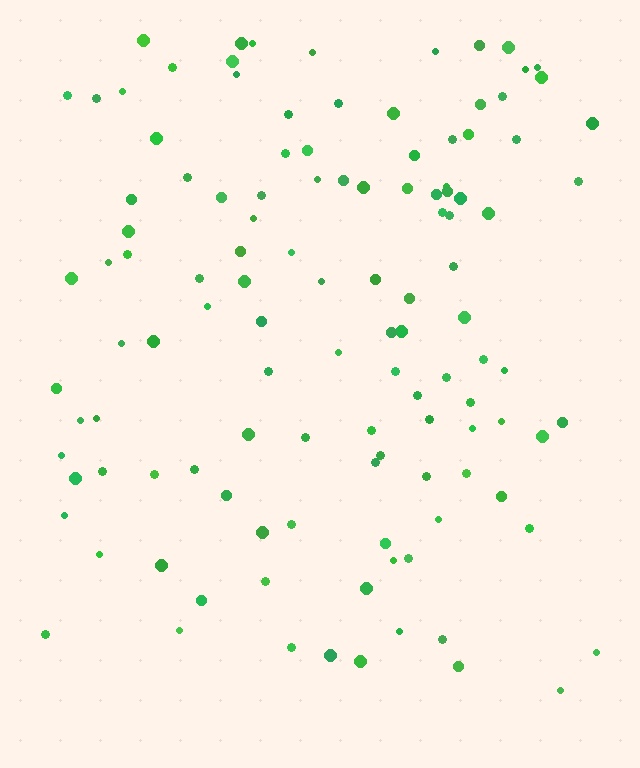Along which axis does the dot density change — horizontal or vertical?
Vertical.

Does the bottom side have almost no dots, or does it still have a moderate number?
Still a moderate number, just noticeably fewer than the top.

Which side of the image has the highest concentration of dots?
The top.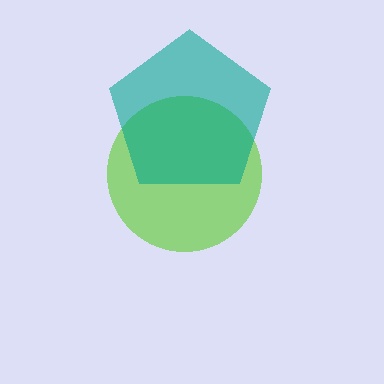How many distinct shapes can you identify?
There are 2 distinct shapes: a lime circle, a teal pentagon.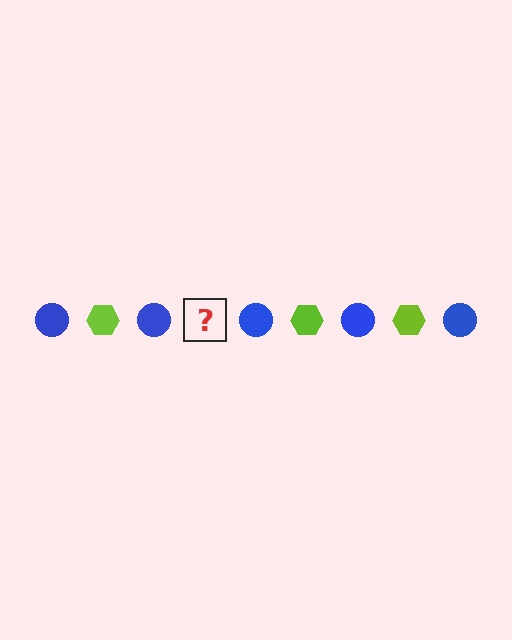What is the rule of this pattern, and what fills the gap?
The rule is that the pattern alternates between blue circle and lime hexagon. The gap should be filled with a lime hexagon.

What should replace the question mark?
The question mark should be replaced with a lime hexagon.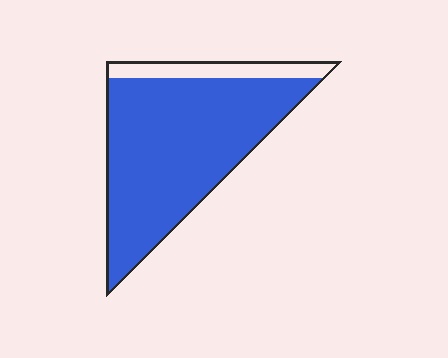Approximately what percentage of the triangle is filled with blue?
Approximately 85%.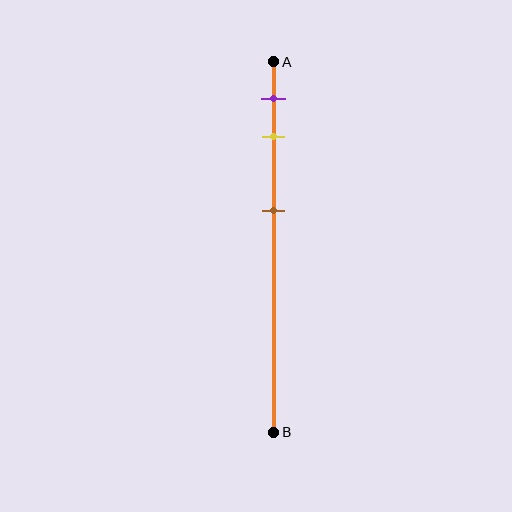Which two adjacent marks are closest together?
The purple and yellow marks are the closest adjacent pair.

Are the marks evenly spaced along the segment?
No, the marks are not evenly spaced.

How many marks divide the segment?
There are 3 marks dividing the segment.